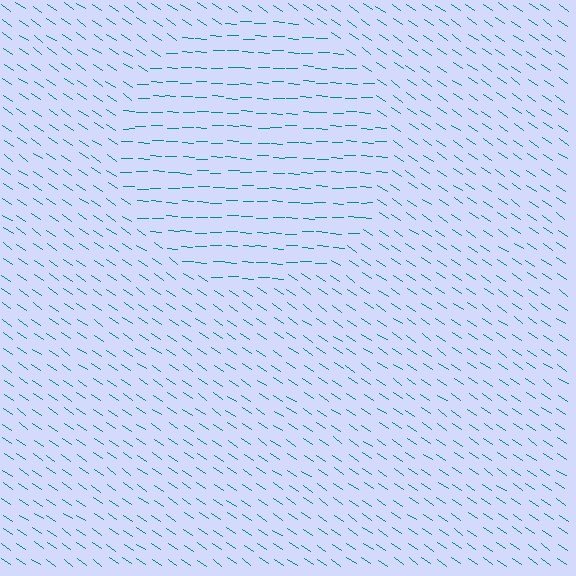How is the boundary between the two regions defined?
The boundary is defined purely by a change in line orientation (approximately 32 degrees difference). All lines are the same color and thickness.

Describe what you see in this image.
The image is filled with small teal line segments. A circle region in the image has lines oriented differently from the surrounding lines, creating a visible texture boundary.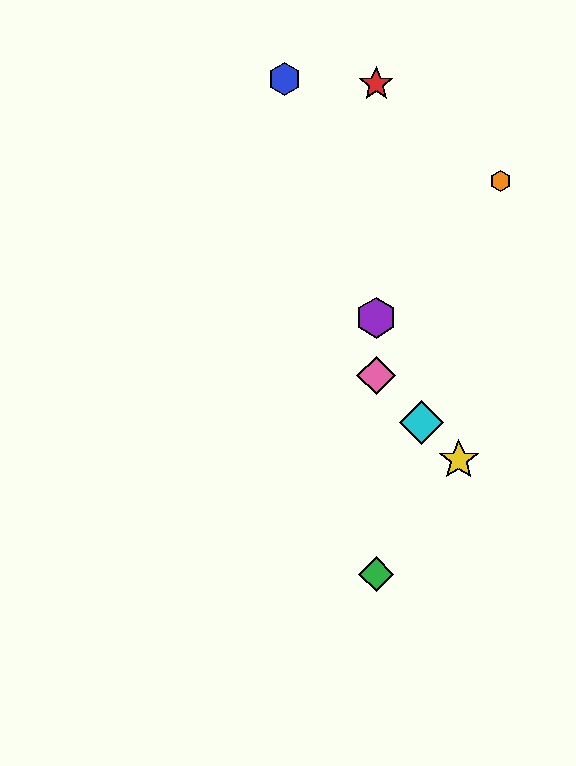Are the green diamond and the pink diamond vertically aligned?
Yes, both are at x≈376.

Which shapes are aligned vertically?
The red star, the green diamond, the purple hexagon, the pink diamond are aligned vertically.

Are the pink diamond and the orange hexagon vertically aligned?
No, the pink diamond is at x≈376 and the orange hexagon is at x≈500.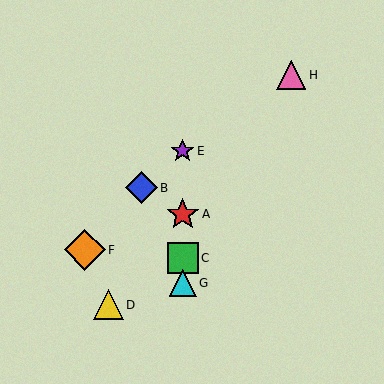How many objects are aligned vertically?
4 objects (A, C, E, G) are aligned vertically.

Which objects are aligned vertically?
Objects A, C, E, G are aligned vertically.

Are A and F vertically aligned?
No, A is at x≈183 and F is at x≈85.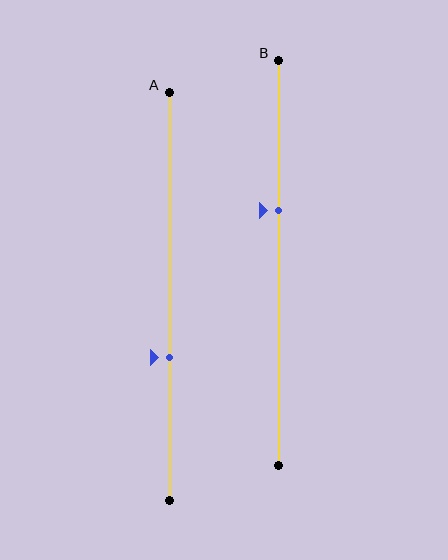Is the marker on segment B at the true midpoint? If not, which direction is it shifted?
No, the marker on segment B is shifted upward by about 13% of the segment length.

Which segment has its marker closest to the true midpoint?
Segment B has its marker closest to the true midpoint.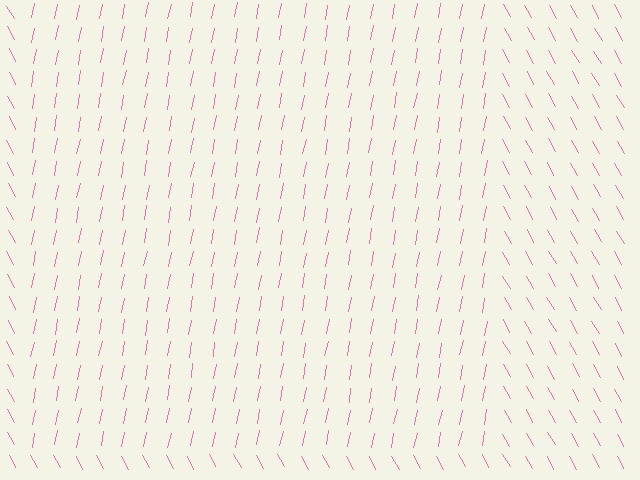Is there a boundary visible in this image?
Yes, there is a texture boundary formed by a change in line orientation.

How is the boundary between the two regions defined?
The boundary is defined purely by a change in line orientation (approximately 40 degrees difference). All lines are the same color and thickness.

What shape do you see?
I see a rectangle.